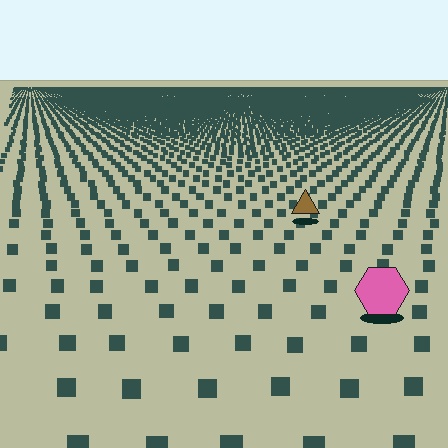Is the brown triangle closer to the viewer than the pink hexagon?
No. The pink hexagon is closer — you can tell from the texture gradient: the ground texture is coarser near it.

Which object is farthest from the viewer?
The brown triangle is farthest from the viewer. It appears smaller and the ground texture around it is denser.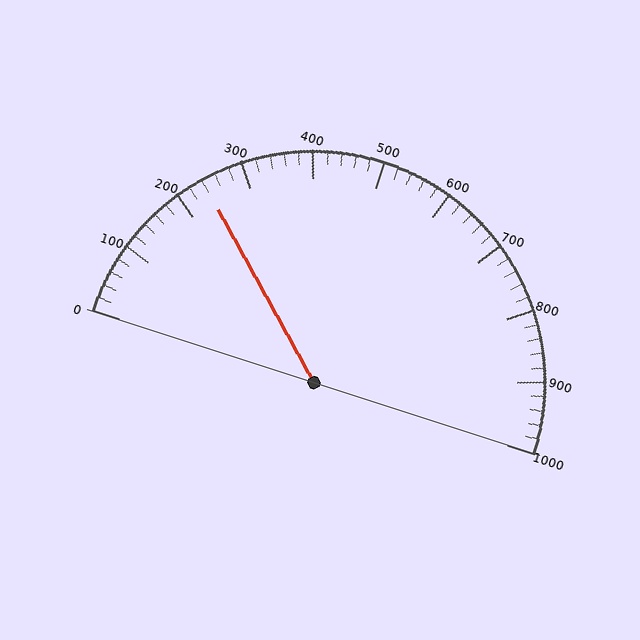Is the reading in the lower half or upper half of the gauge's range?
The reading is in the lower half of the range (0 to 1000).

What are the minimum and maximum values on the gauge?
The gauge ranges from 0 to 1000.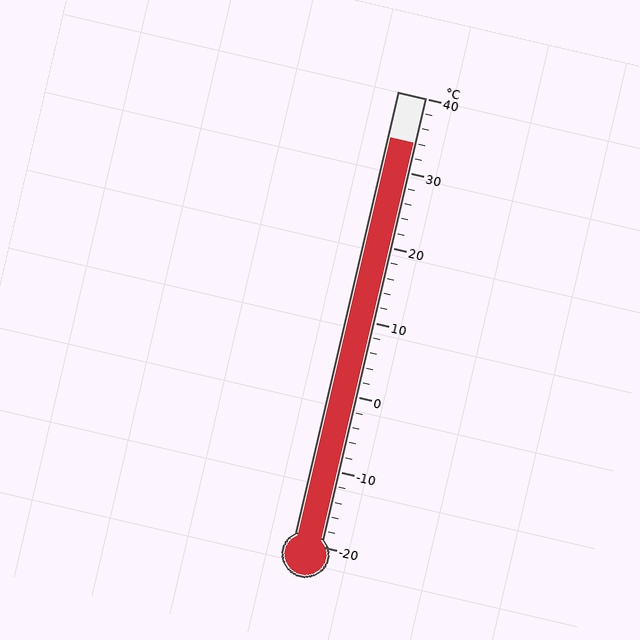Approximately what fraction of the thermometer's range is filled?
The thermometer is filled to approximately 90% of its range.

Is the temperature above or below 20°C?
The temperature is above 20°C.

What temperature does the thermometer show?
The thermometer shows approximately 34°C.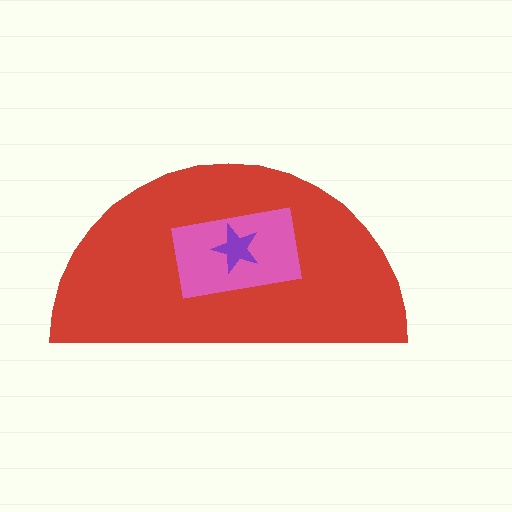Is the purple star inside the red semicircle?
Yes.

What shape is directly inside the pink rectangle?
The purple star.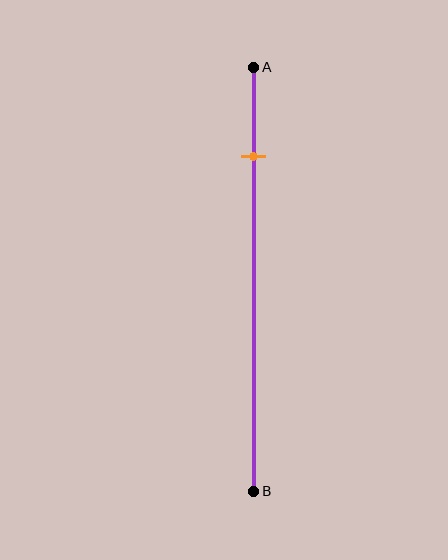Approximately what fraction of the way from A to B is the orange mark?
The orange mark is approximately 20% of the way from A to B.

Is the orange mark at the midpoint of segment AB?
No, the mark is at about 20% from A, not at the 50% midpoint.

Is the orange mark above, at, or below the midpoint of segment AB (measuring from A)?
The orange mark is above the midpoint of segment AB.